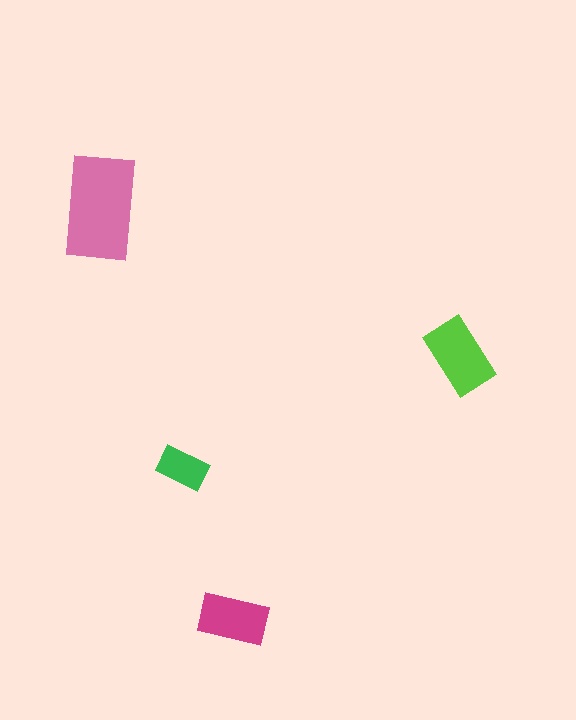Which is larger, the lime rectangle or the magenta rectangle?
The lime one.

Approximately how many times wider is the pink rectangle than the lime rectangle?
About 1.5 times wider.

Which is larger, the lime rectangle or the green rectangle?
The lime one.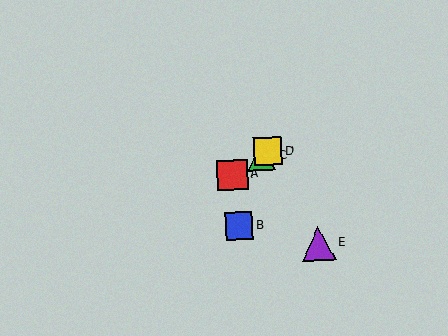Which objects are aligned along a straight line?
Objects A, C, D are aligned along a straight line.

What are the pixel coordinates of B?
Object B is at (239, 226).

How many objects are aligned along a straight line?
3 objects (A, C, D) are aligned along a straight line.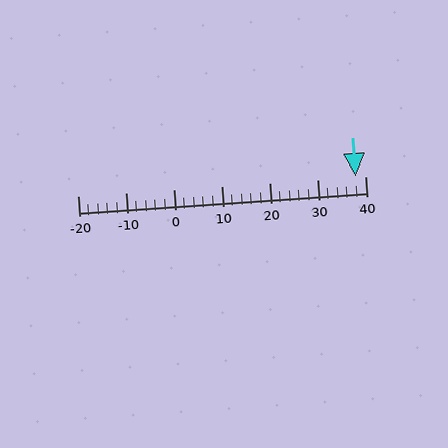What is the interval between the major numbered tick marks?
The major tick marks are spaced 10 units apart.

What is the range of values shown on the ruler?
The ruler shows values from -20 to 40.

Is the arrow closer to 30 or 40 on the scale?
The arrow is closer to 40.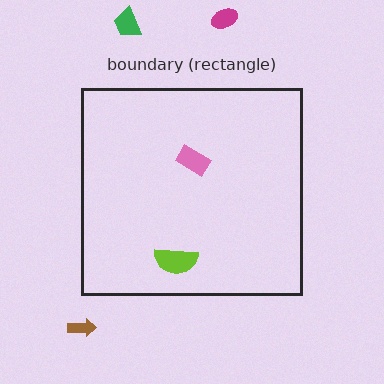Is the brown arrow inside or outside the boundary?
Outside.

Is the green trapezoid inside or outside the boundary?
Outside.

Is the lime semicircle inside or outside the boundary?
Inside.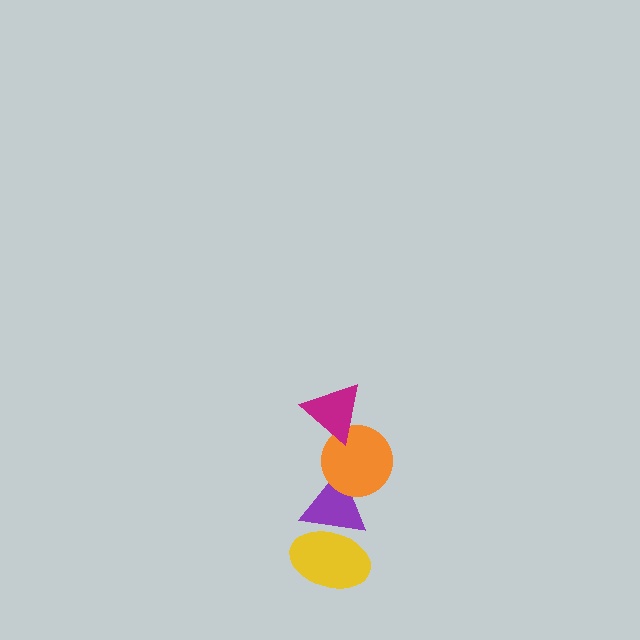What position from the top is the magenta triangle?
The magenta triangle is 1st from the top.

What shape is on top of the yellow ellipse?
The purple triangle is on top of the yellow ellipse.